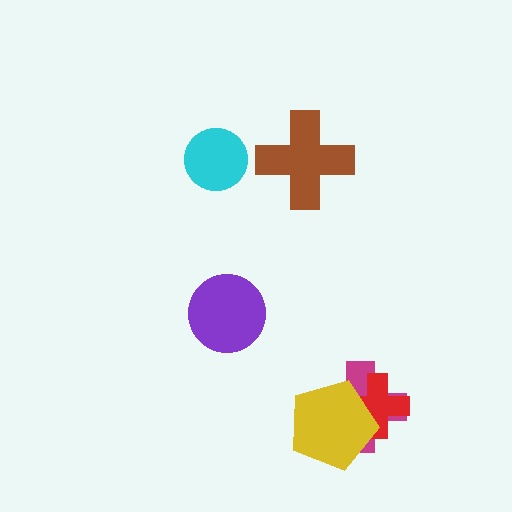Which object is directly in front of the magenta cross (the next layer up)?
The red cross is directly in front of the magenta cross.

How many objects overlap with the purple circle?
0 objects overlap with the purple circle.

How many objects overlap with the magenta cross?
2 objects overlap with the magenta cross.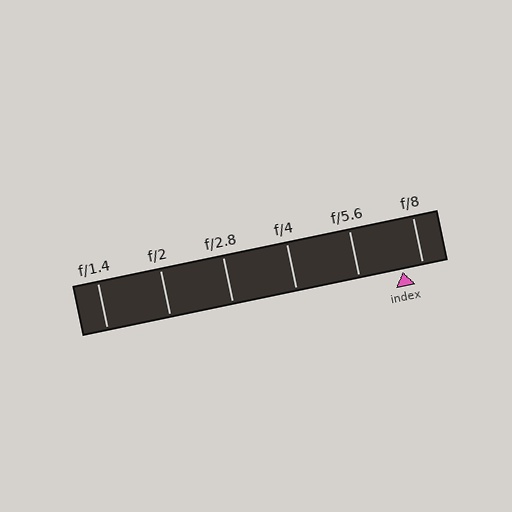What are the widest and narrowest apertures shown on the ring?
The widest aperture shown is f/1.4 and the narrowest is f/8.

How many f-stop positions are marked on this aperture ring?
There are 6 f-stop positions marked.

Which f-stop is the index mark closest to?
The index mark is closest to f/8.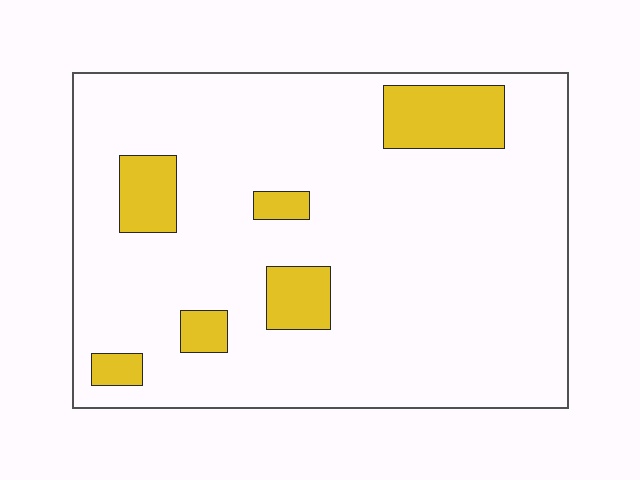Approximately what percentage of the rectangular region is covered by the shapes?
Approximately 15%.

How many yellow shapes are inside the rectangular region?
6.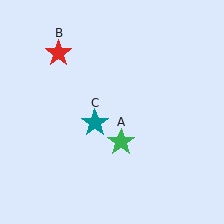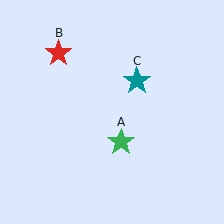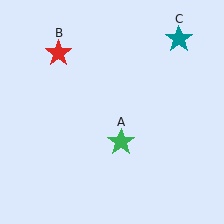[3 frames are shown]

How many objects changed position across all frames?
1 object changed position: teal star (object C).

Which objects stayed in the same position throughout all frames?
Green star (object A) and red star (object B) remained stationary.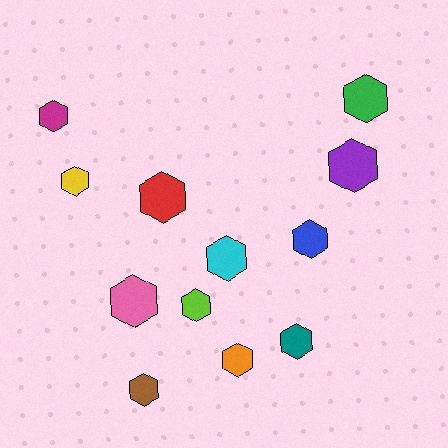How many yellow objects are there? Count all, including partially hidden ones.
There is 1 yellow object.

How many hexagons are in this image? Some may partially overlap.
There are 12 hexagons.